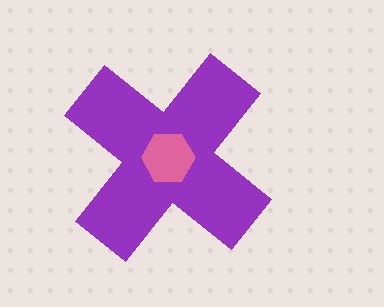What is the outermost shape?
The purple cross.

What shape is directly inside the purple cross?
The pink hexagon.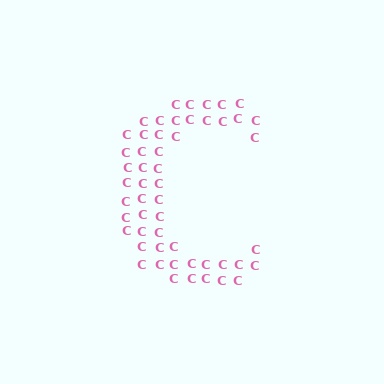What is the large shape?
The large shape is the letter C.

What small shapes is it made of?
It is made of small letter C's.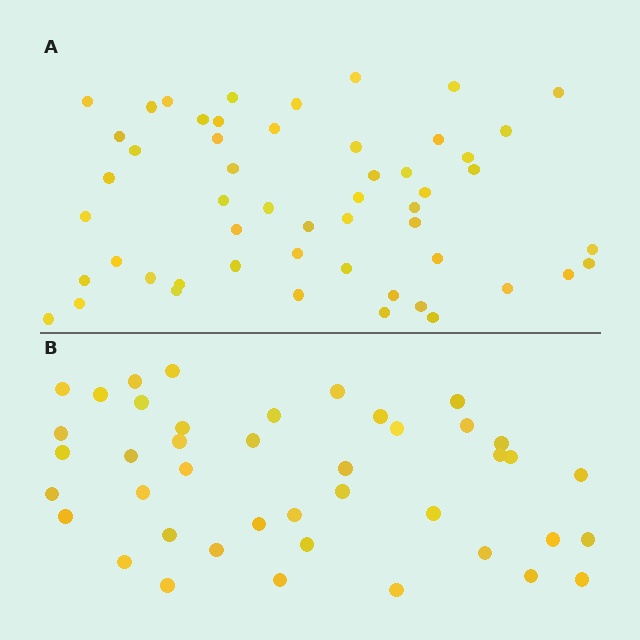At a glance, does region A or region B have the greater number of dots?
Region A (the top region) has more dots.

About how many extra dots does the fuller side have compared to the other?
Region A has roughly 12 or so more dots than region B.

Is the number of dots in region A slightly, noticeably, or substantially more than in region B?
Region A has noticeably more, but not dramatically so. The ratio is roughly 1.3 to 1.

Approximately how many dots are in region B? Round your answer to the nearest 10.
About 40 dots. (The exact count is 42, which rounds to 40.)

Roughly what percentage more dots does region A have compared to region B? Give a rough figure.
About 25% more.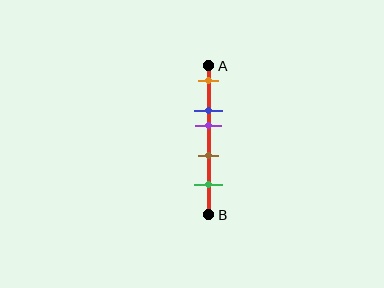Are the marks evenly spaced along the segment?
No, the marks are not evenly spaced.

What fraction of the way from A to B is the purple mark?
The purple mark is approximately 40% (0.4) of the way from A to B.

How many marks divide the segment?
There are 5 marks dividing the segment.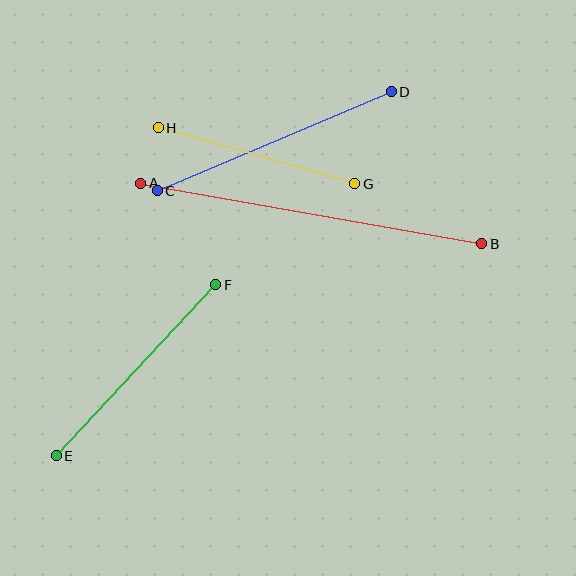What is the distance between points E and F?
The distance is approximately 234 pixels.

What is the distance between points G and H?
The distance is approximately 204 pixels.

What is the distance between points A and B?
The distance is approximately 346 pixels.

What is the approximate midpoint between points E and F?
The midpoint is at approximately (136, 370) pixels.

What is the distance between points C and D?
The distance is approximately 254 pixels.